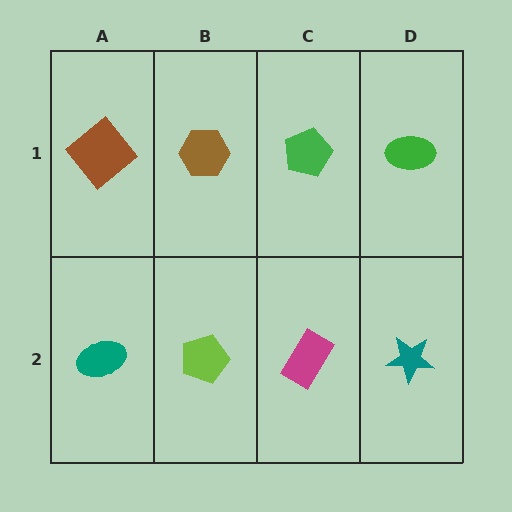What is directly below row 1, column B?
A lime pentagon.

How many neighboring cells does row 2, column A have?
2.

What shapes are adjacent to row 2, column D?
A green ellipse (row 1, column D), a magenta rectangle (row 2, column C).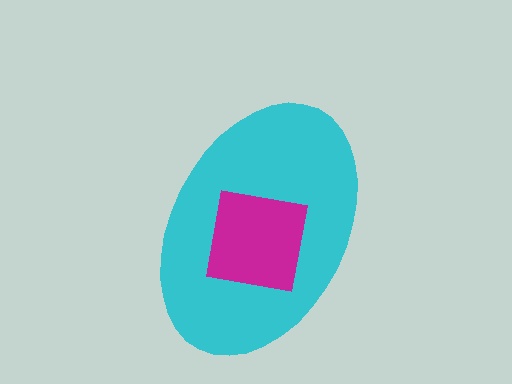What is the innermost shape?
The magenta square.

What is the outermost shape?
The cyan ellipse.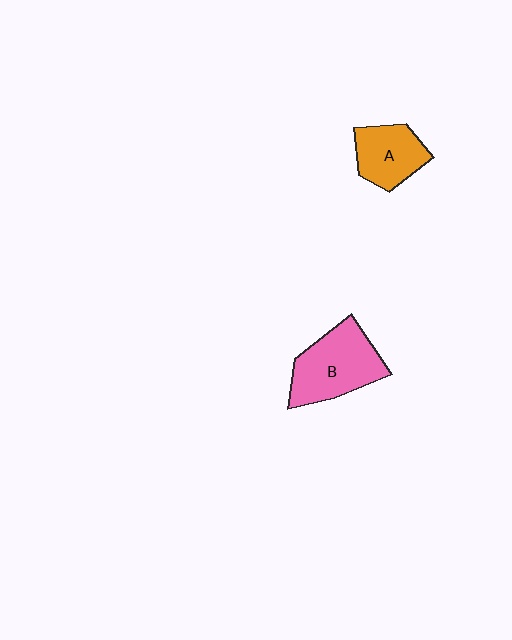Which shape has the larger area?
Shape B (pink).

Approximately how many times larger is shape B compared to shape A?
Approximately 1.5 times.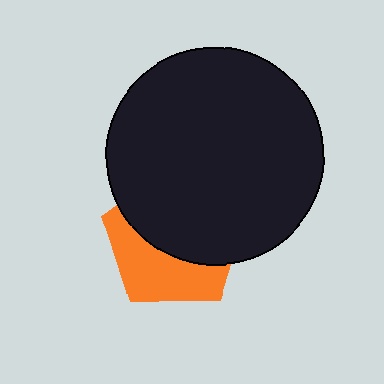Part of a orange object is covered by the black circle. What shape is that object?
It is a pentagon.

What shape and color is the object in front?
The object in front is a black circle.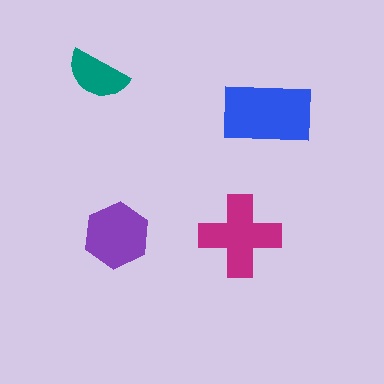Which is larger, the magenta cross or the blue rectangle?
The blue rectangle.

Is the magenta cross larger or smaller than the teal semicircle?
Larger.